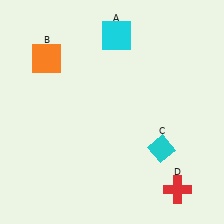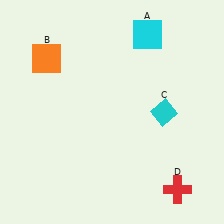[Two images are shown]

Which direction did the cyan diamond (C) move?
The cyan diamond (C) moved up.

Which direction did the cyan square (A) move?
The cyan square (A) moved right.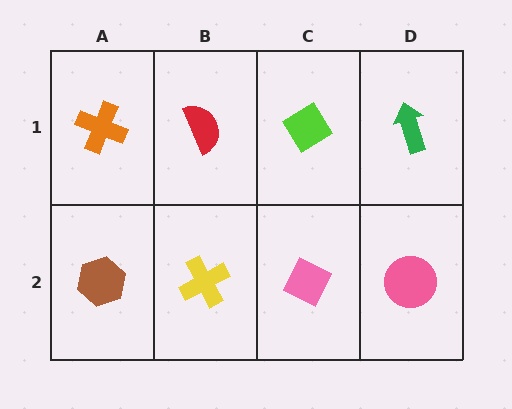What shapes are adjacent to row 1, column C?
A pink diamond (row 2, column C), a red semicircle (row 1, column B), a green arrow (row 1, column D).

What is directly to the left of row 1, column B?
An orange cross.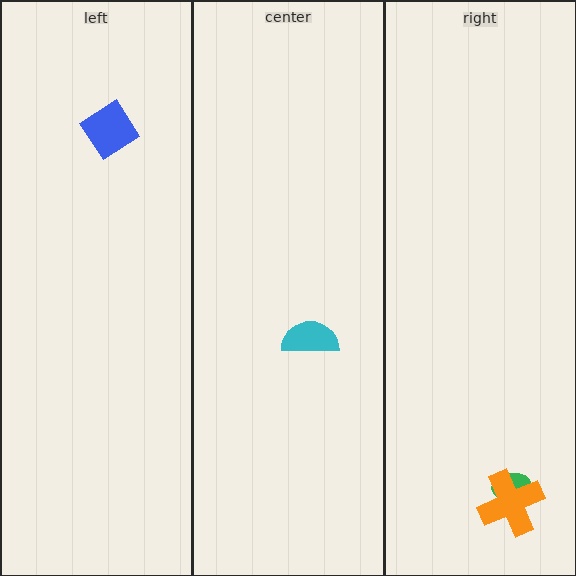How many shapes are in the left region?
1.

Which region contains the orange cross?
The right region.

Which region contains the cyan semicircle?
The center region.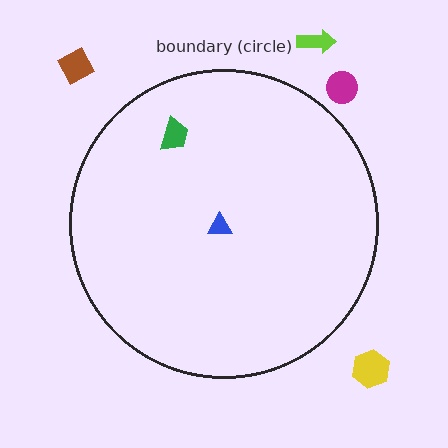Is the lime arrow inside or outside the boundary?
Outside.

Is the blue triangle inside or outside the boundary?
Inside.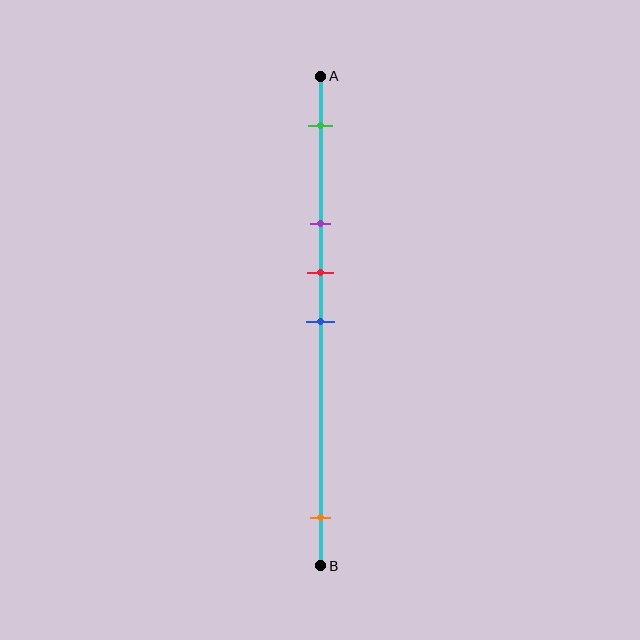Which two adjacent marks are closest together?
The red and blue marks are the closest adjacent pair.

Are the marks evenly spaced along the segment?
No, the marks are not evenly spaced.